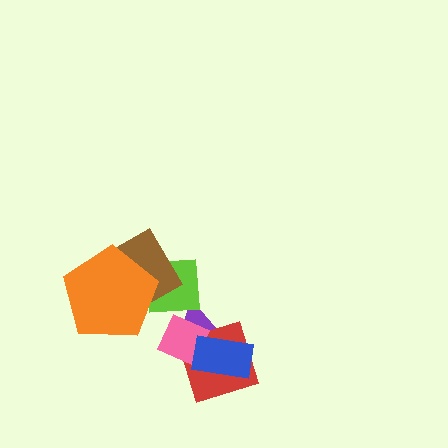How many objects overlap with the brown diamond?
2 objects overlap with the brown diamond.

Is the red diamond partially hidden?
Yes, it is partially covered by another shape.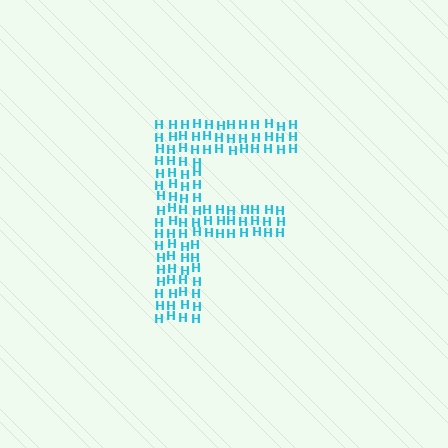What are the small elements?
The small elements are letter H's.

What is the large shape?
The large shape is the letter F.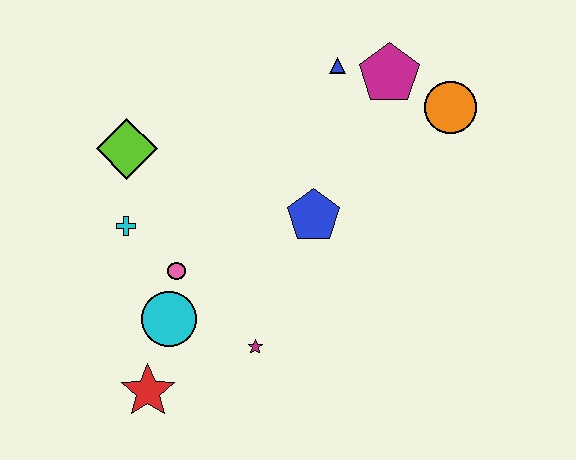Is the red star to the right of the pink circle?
No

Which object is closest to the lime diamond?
The cyan cross is closest to the lime diamond.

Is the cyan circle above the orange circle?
No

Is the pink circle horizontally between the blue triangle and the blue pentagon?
No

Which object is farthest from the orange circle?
The red star is farthest from the orange circle.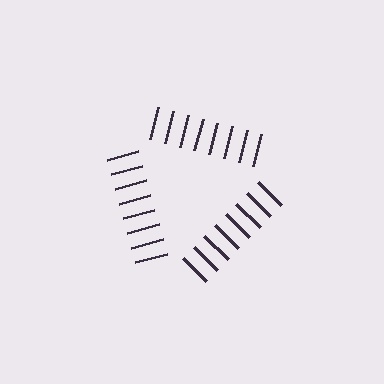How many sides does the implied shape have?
3 sides — the line-ends trace a triangle.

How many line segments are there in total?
24 — 8 along each of the 3 edges.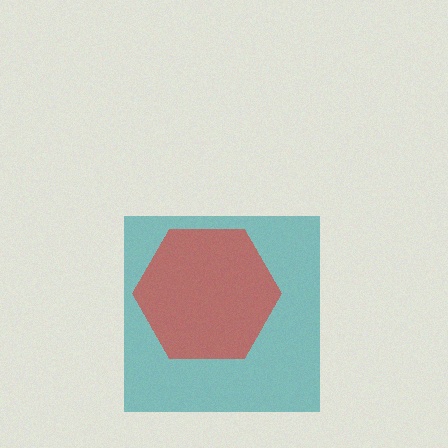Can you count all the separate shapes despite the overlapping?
Yes, there are 2 separate shapes.